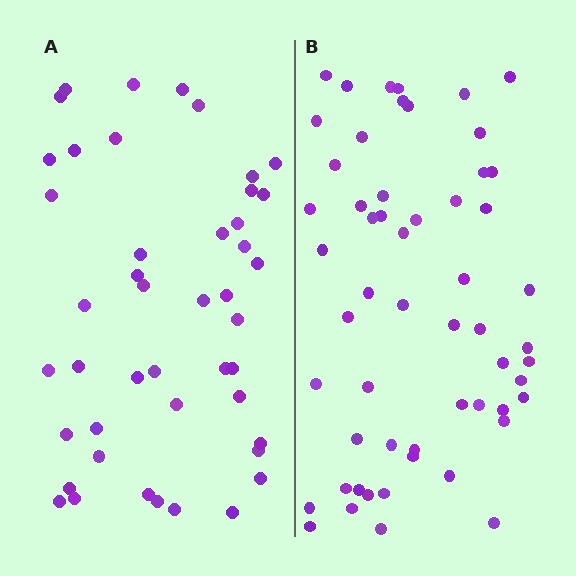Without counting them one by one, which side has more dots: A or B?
Region B (the right region) has more dots.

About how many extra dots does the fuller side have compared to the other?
Region B has roughly 12 or so more dots than region A.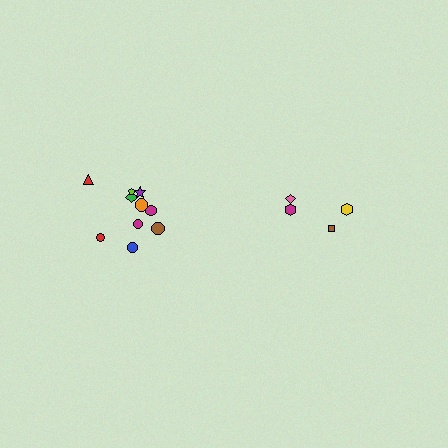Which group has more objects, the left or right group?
The left group.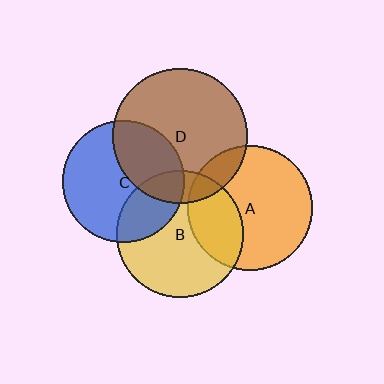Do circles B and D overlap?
Yes.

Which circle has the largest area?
Circle D (brown).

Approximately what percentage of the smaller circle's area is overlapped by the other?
Approximately 15%.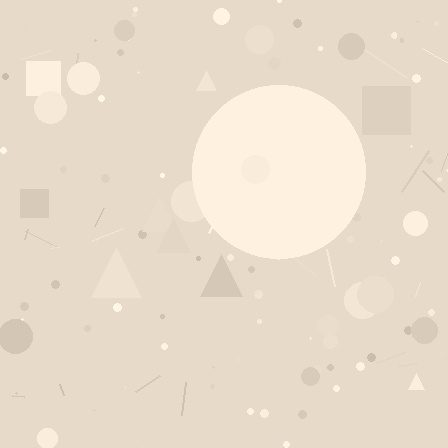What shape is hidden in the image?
A circle is hidden in the image.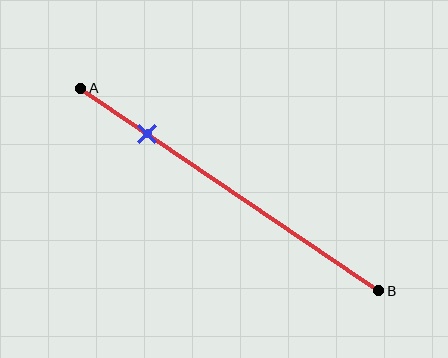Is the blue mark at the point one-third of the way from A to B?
No, the mark is at about 20% from A, not at the 33% one-third point.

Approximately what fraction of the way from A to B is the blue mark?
The blue mark is approximately 20% of the way from A to B.